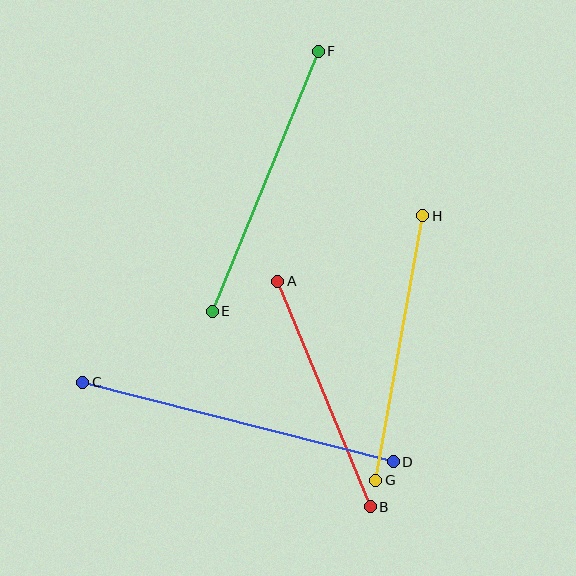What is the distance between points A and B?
The distance is approximately 244 pixels.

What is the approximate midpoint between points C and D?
The midpoint is at approximately (238, 422) pixels.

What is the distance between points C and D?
The distance is approximately 320 pixels.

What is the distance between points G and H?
The distance is approximately 268 pixels.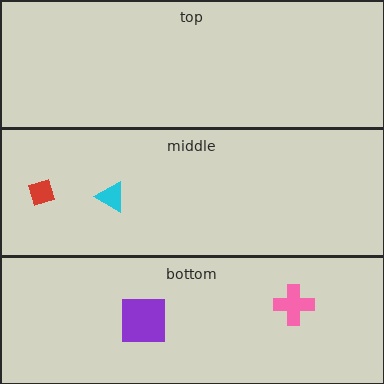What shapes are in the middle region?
The red diamond, the cyan triangle.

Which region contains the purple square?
The bottom region.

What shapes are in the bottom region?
The pink cross, the purple square.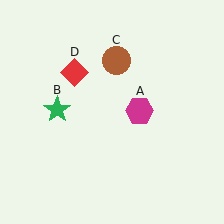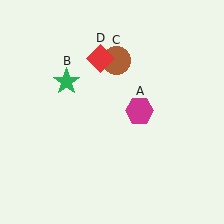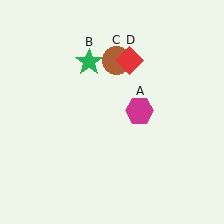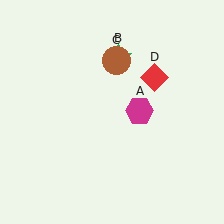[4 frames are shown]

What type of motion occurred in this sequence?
The green star (object B), red diamond (object D) rotated clockwise around the center of the scene.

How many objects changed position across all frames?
2 objects changed position: green star (object B), red diamond (object D).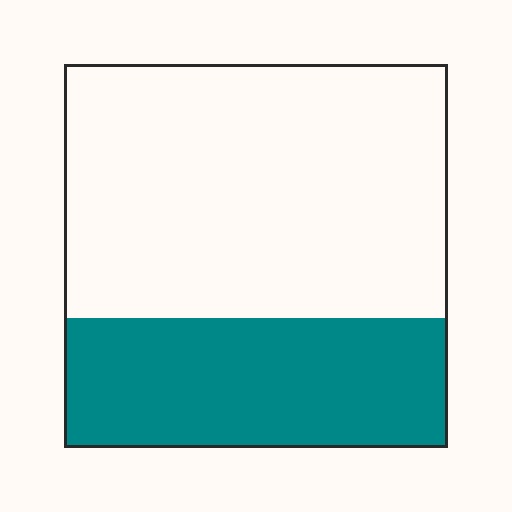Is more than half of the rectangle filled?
No.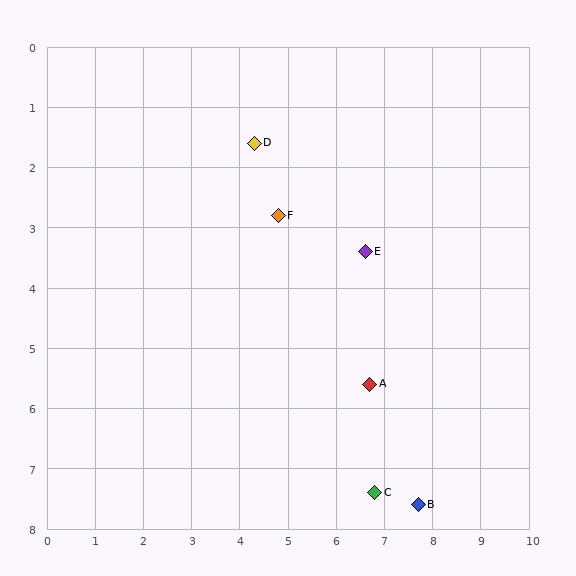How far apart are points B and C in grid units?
Points B and C are about 0.9 grid units apart.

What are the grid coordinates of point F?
Point F is at approximately (4.8, 2.8).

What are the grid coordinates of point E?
Point E is at approximately (6.6, 3.4).